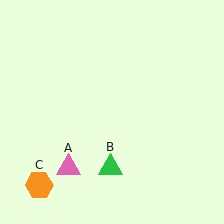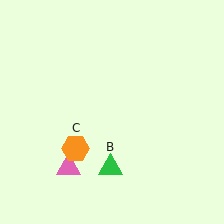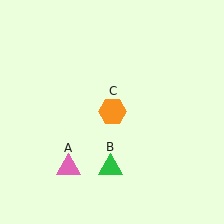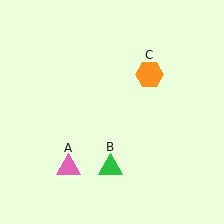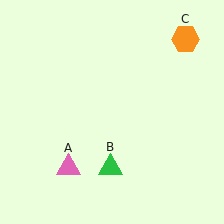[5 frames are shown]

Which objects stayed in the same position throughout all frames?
Pink triangle (object A) and green triangle (object B) remained stationary.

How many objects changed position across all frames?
1 object changed position: orange hexagon (object C).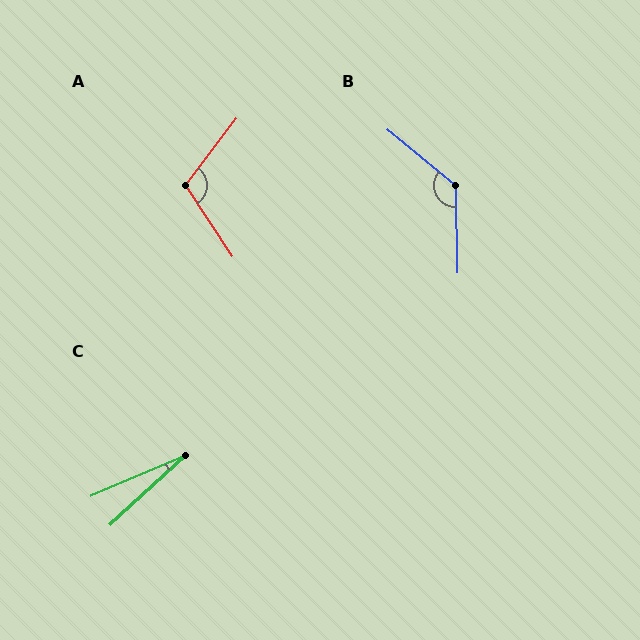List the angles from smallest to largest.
C (19°), A (109°), B (130°).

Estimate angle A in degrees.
Approximately 109 degrees.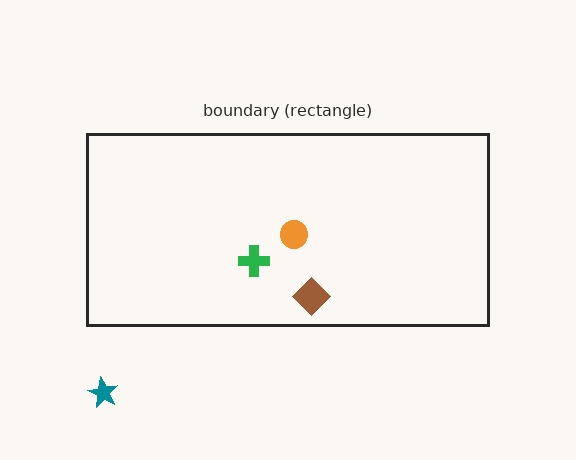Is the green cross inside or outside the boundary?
Inside.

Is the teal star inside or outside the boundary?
Outside.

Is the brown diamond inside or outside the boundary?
Inside.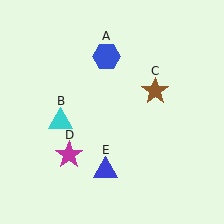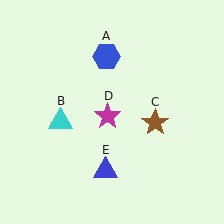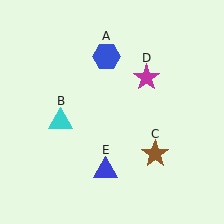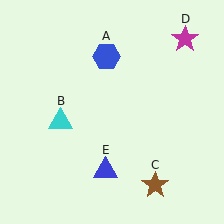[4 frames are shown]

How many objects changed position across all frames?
2 objects changed position: brown star (object C), magenta star (object D).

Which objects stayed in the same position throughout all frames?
Blue hexagon (object A) and cyan triangle (object B) and blue triangle (object E) remained stationary.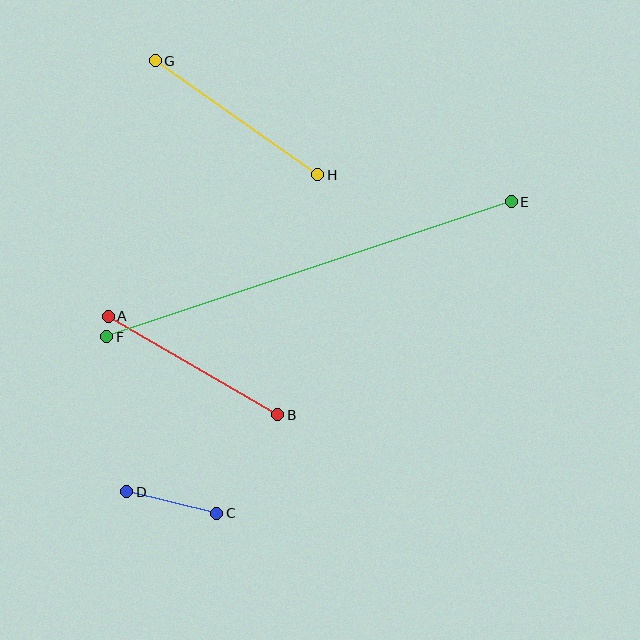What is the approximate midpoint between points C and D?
The midpoint is at approximately (172, 503) pixels.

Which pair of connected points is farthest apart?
Points E and F are farthest apart.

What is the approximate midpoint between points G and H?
The midpoint is at approximately (237, 118) pixels.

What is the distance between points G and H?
The distance is approximately 199 pixels.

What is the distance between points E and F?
The distance is approximately 427 pixels.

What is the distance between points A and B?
The distance is approximately 196 pixels.